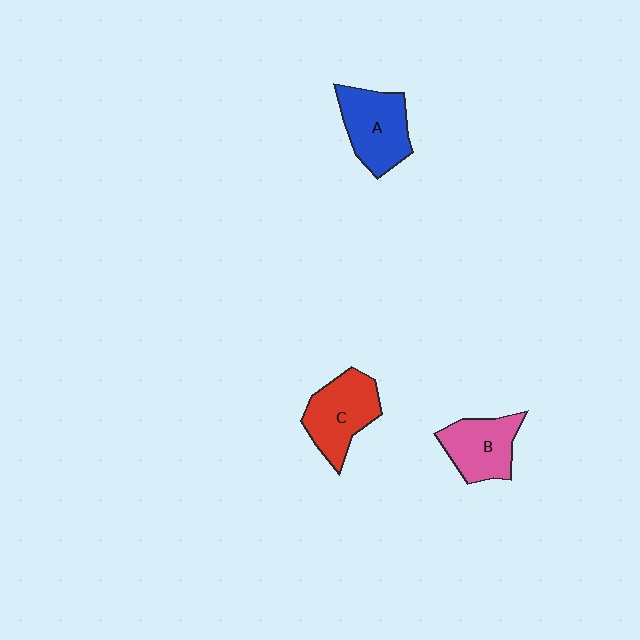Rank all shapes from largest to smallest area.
From largest to smallest: A (blue), C (red), B (pink).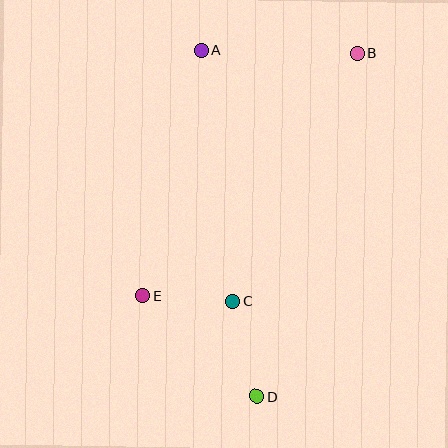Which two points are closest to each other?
Points C and E are closest to each other.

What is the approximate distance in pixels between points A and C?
The distance between A and C is approximately 254 pixels.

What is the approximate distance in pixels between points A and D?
The distance between A and D is approximately 351 pixels.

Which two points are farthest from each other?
Points B and D are farthest from each other.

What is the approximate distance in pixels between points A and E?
The distance between A and E is approximately 253 pixels.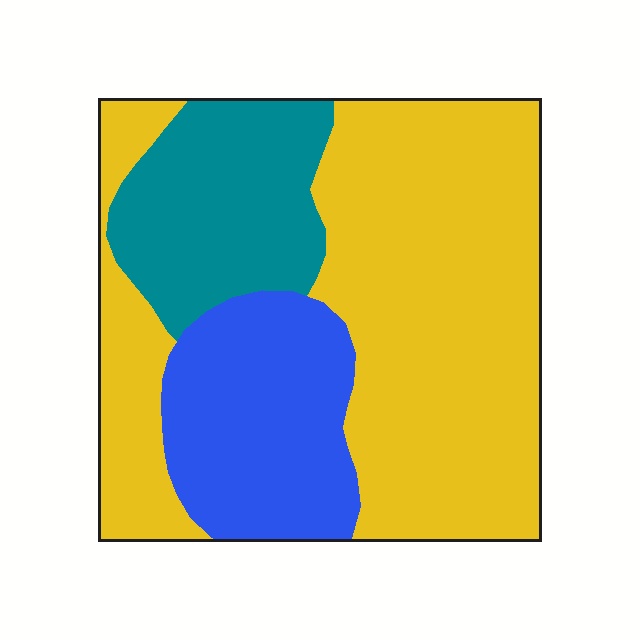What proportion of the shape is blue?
Blue takes up about one fifth (1/5) of the shape.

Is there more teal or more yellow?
Yellow.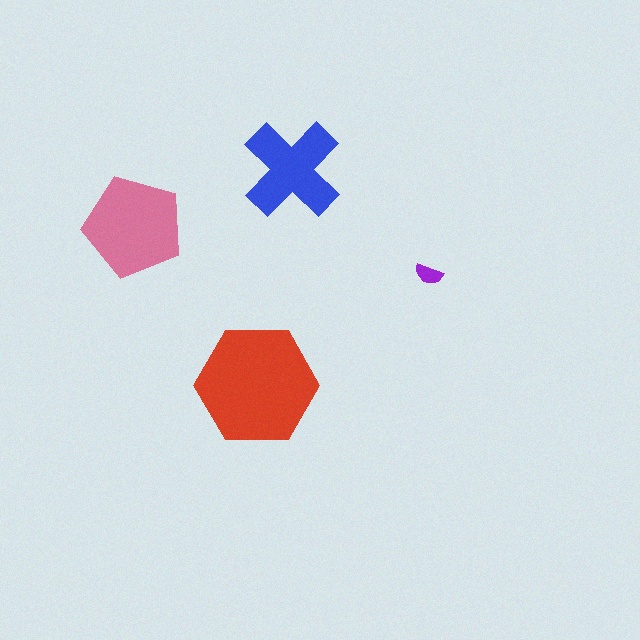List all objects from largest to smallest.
The red hexagon, the pink pentagon, the blue cross, the purple semicircle.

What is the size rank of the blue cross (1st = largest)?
3rd.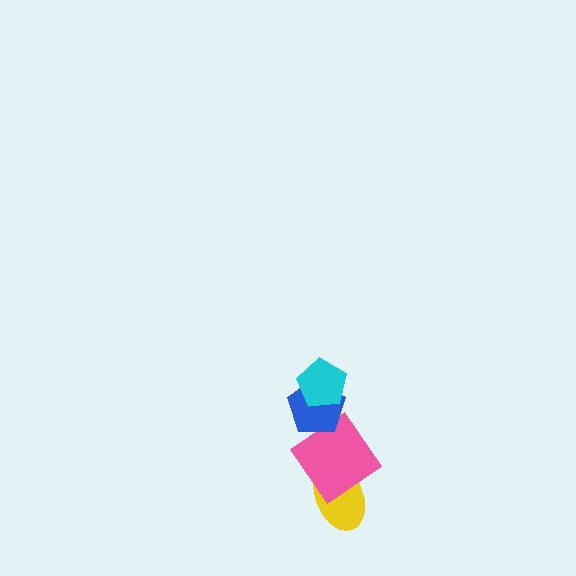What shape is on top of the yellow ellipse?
The pink diamond is on top of the yellow ellipse.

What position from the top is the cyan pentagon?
The cyan pentagon is 1st from the top.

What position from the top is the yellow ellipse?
The yellow ellipse is 4th from the top.